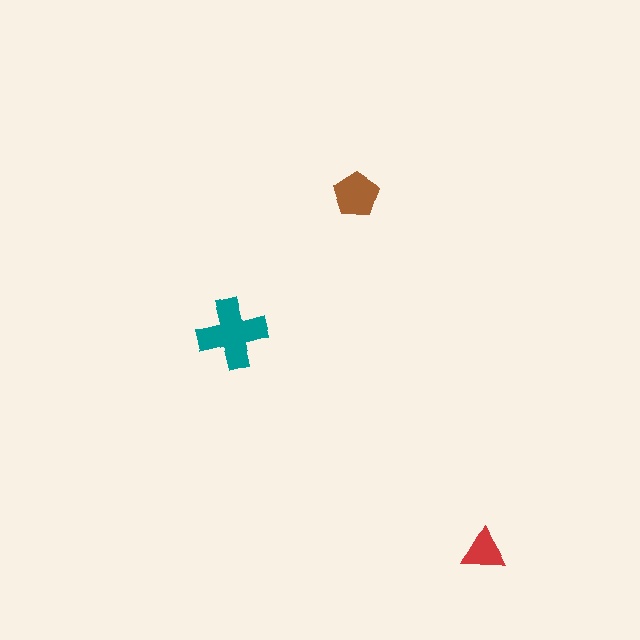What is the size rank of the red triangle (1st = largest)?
3rd.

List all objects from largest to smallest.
The teal cross, the brown pentagon, the red triangle.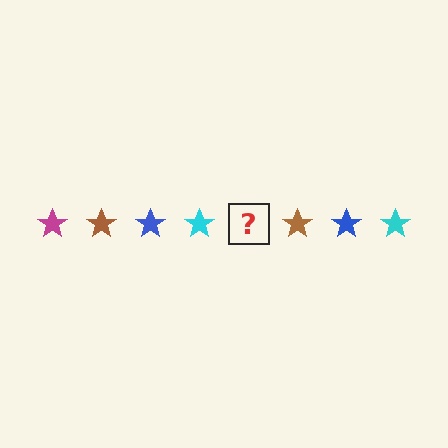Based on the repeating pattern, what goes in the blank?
The blank should be a magenta star.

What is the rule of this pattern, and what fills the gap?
The rule is that the pattern cycles through magenta, brown, blue, cyan stars. The gap should be filled with a magenta star.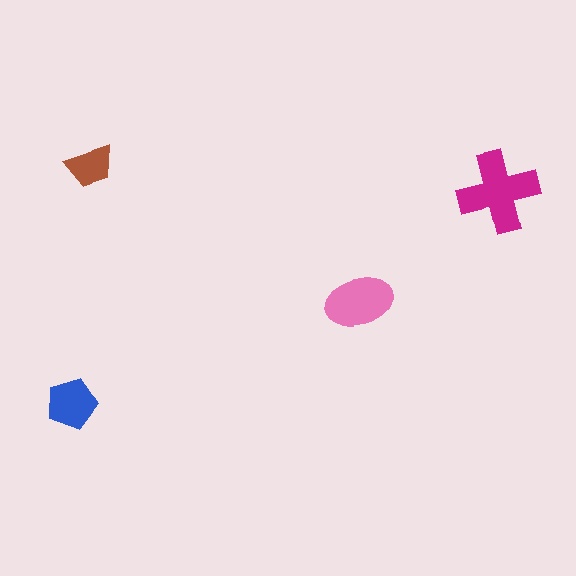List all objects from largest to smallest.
The magenta cross, the pink ellipse, the blue pentagon, the brown trapezoid.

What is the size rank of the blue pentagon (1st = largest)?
3rd.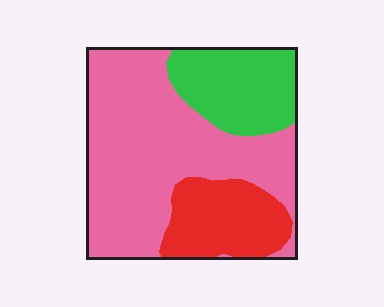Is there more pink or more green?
Pink.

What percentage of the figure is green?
Green covers 22% of the figure.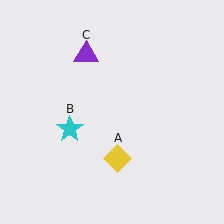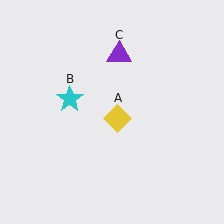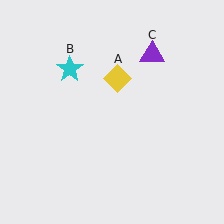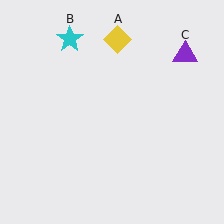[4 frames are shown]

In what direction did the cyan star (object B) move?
The cyan star (object B) moved up.